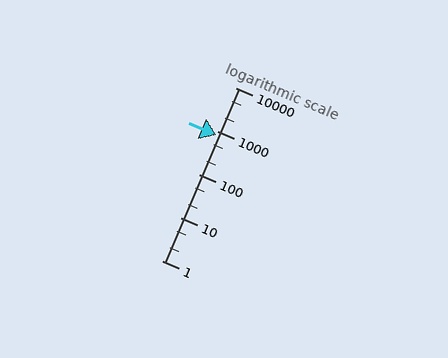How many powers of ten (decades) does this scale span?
The scale spans 4 decades, from 1 to 10000.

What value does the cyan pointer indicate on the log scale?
The pointer indicates approximately 810.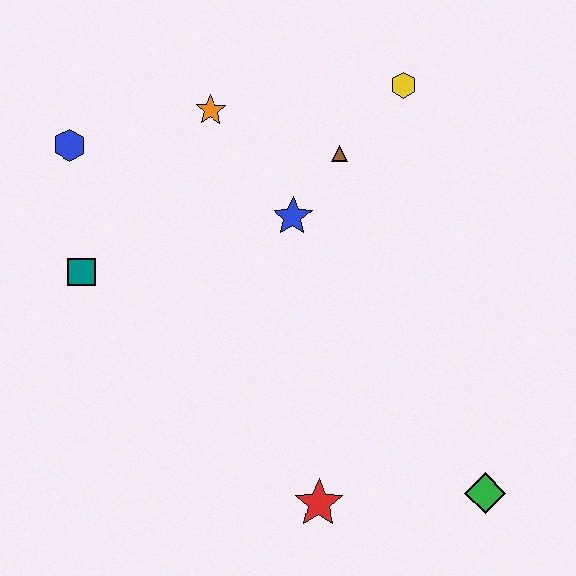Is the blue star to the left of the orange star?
No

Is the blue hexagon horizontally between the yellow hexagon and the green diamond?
No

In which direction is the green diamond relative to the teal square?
The green diamond is to the right of the teal square.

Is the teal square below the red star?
No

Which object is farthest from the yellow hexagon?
The red star is farthest from the yellow hexagon.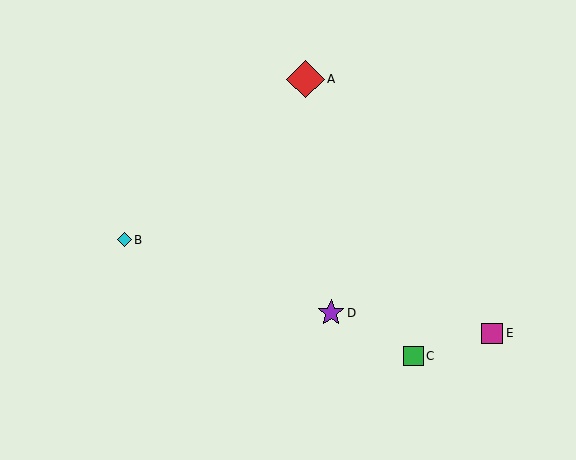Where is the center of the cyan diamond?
The center of the cyan diamond is at (124, 240).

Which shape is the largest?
The red diamond (labeled A) is the largest.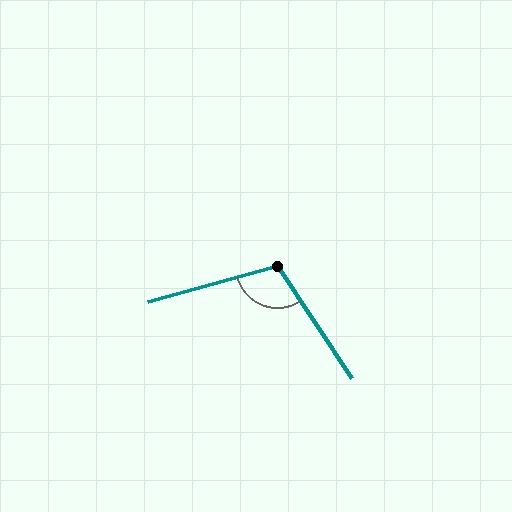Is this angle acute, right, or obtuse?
It is obtuse.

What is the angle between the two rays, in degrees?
Approximately 108 degrees.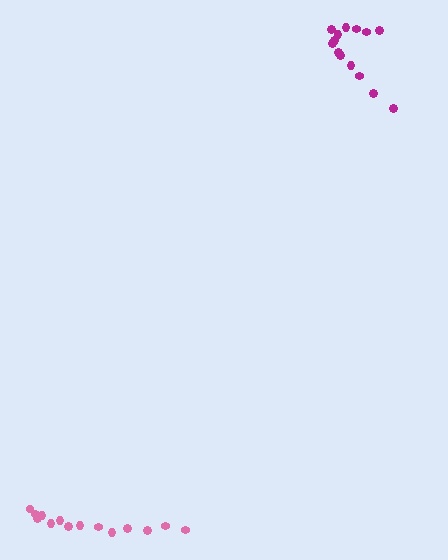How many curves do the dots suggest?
There are 2 distinct paths.